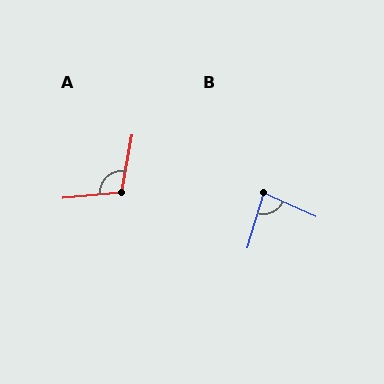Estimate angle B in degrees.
Approximately 82 degrees.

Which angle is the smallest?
B, at approximately 82 degrees.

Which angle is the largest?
A, at approximately 106 degrees.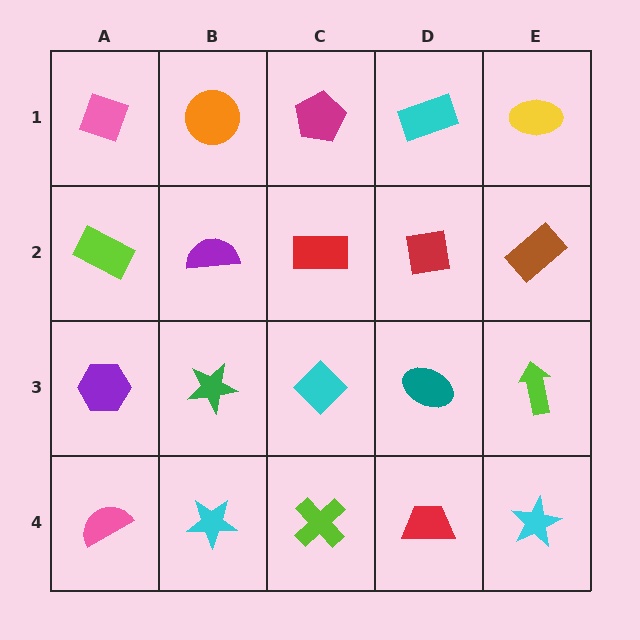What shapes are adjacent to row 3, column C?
A red rectangle (row 2, column C), a lime cross (row 4, column C), a green star (row 3, column B), a teal ellipse (row 3, column D).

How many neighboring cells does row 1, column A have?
2.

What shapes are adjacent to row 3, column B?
A purple semicircle (row 2, column B), a cyan star (row 4, column B), a purple hexagon (row 3, column A), a cyan diamond (row 3, column C).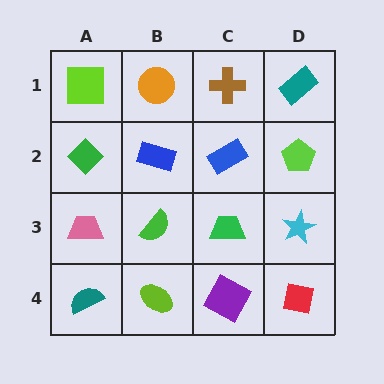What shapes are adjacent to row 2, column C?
A brown cross (row 1, column C), a green trapezoid (row 3, column C), a blue rectangle (row 2, column B), a lime pentagon (row 2, column D).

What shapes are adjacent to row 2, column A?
A lime square (row 1, column A), a pink trapezoid (row 3, column A), a blue rectangle (row 2, column B).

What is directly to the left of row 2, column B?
A green diamond.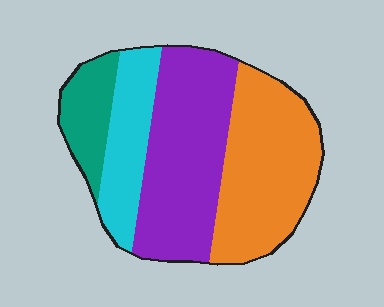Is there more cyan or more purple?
Purple.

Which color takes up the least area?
Teal, at roughly 10%.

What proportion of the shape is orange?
Orange covers around 35% of the shape.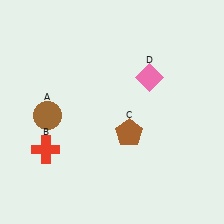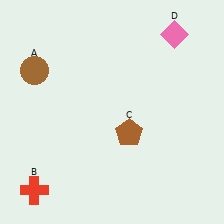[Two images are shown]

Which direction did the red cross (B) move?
The red cross (B) moved down.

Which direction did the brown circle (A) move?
The brown circle (A) moved up.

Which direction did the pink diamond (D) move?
The pink diamond (D) moved up.